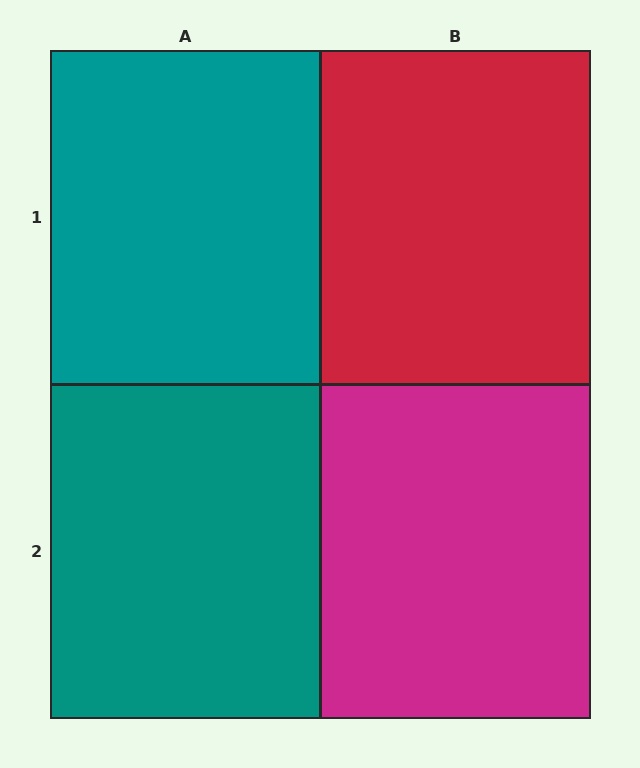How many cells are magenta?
1 cell is magenta.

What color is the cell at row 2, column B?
Magenta.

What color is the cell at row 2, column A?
Teal.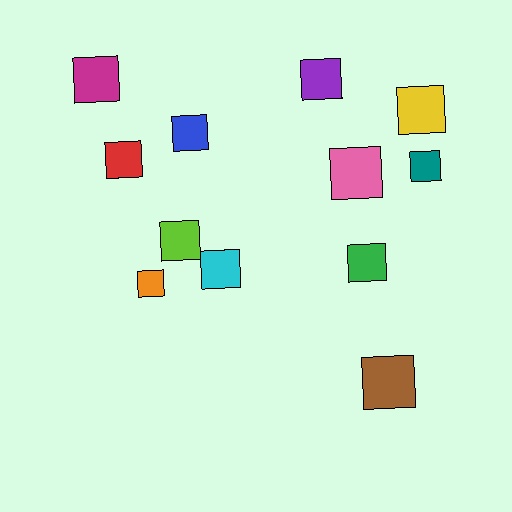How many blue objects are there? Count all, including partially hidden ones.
There is 1 blue object.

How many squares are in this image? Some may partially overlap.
There are 12 squares.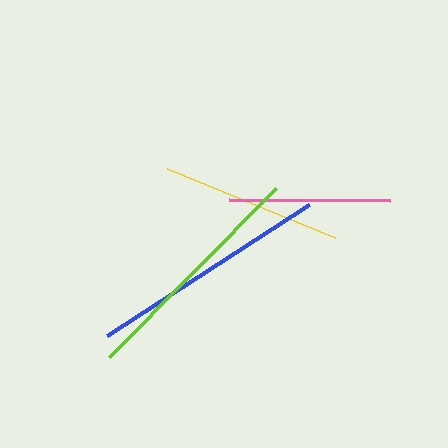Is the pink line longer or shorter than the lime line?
The lime line is longer than the pink line.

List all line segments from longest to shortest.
From longest to shortest: blue, lime, yellow, pink.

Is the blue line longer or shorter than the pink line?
The blue line is longer than the pink line.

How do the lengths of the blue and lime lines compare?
The blue and lime lines are approximately the same length.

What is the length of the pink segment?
The pink segment is approximately 160 pixels long.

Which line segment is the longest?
The blue line is the longest at approximately 240 pixels.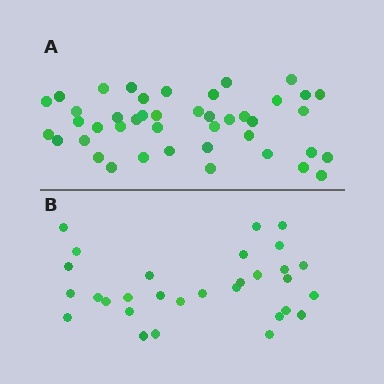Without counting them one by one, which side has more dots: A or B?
Region A (the top region) has more dots.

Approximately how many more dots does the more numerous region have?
Region A has approximately 15 more dots than region B.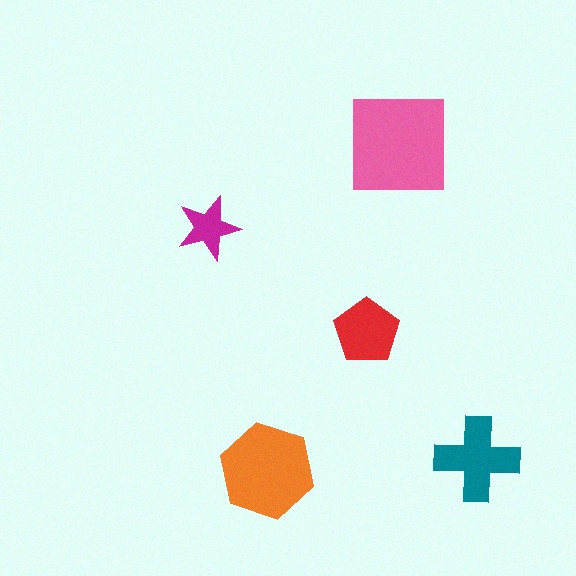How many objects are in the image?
There are 5 objects in the image.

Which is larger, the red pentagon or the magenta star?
The red pentagon.